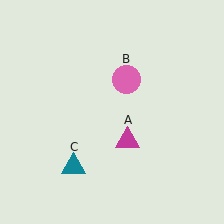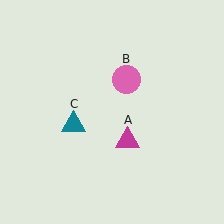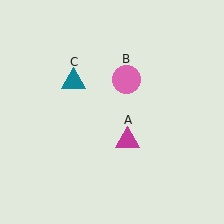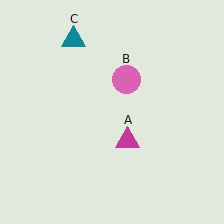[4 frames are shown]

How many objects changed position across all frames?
1 object changed position: teal triangle (object C).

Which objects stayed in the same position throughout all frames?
Magenta triangle (object A) and pink circle (object B) remained stationary.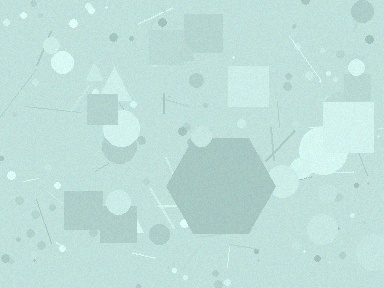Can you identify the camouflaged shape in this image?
The camouflaged shape is a hexagon.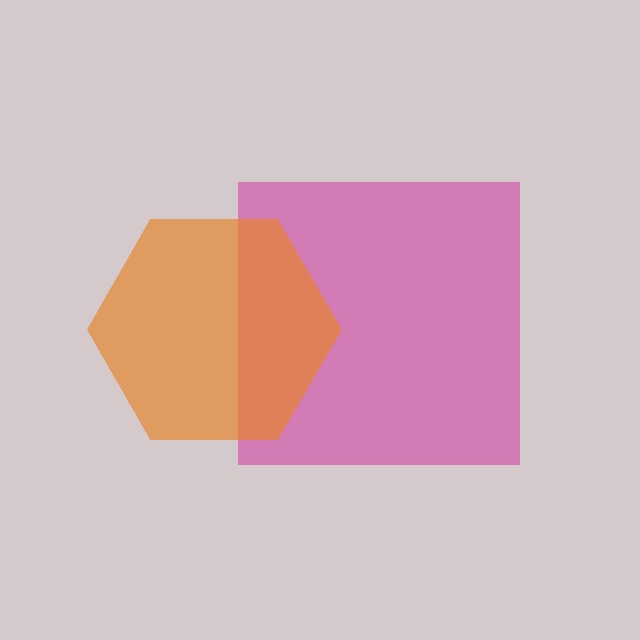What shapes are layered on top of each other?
The layered shapes are: a magenta square, an orange hexagon.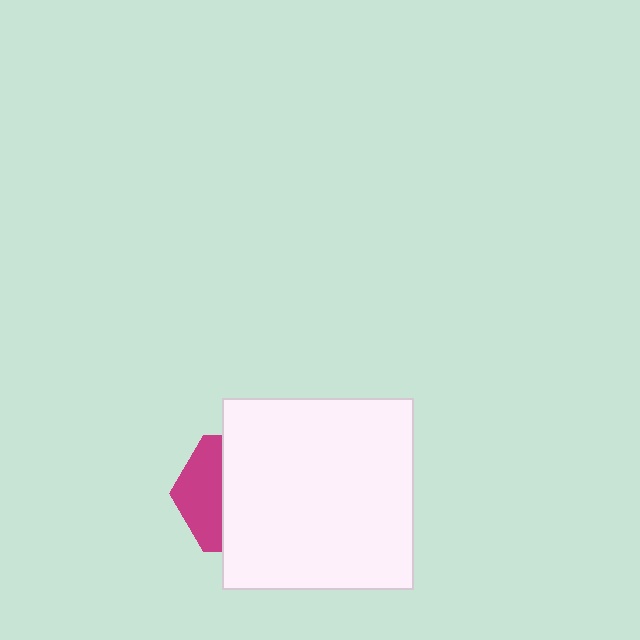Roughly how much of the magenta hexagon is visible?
A small part of it is visible (roughly 35%).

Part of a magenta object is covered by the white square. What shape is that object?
It is a hexagon.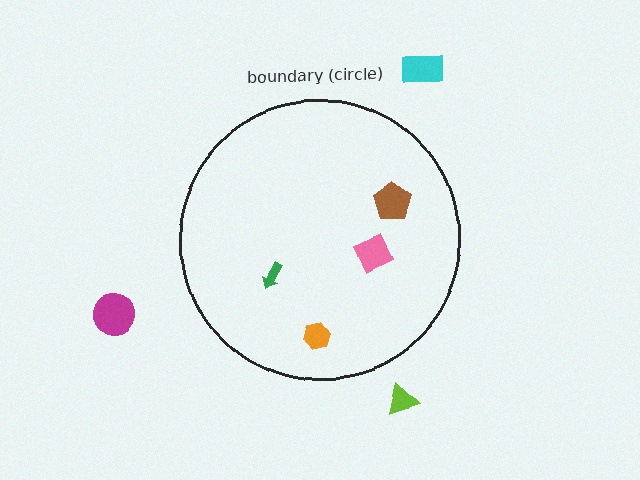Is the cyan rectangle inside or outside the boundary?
Outside.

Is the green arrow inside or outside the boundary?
Inside.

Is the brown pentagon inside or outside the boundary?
Inside.